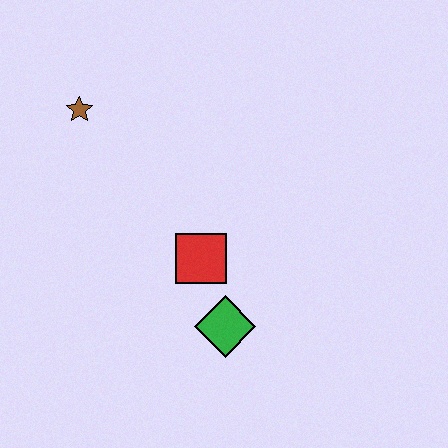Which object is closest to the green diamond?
The red square is closest to the green diamond.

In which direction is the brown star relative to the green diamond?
The brown star is above the green diamond.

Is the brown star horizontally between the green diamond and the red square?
No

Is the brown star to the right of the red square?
No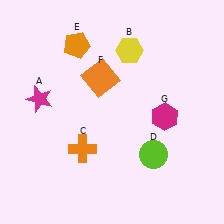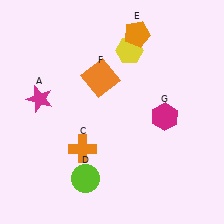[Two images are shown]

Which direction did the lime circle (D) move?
The lime circle (D) moved left.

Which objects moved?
The objects that moved are: the lime circle (D), the orange pentagon (E).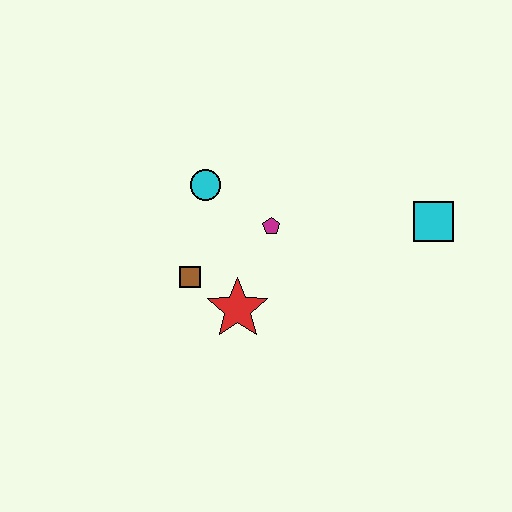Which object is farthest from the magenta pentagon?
The cyan square is farthest from the magenta pentagon.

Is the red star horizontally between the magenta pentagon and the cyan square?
No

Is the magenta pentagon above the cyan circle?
No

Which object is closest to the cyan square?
The magenta pentagon is closest to the cyan square.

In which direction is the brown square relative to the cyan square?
The brown square is to the left of the cyan square.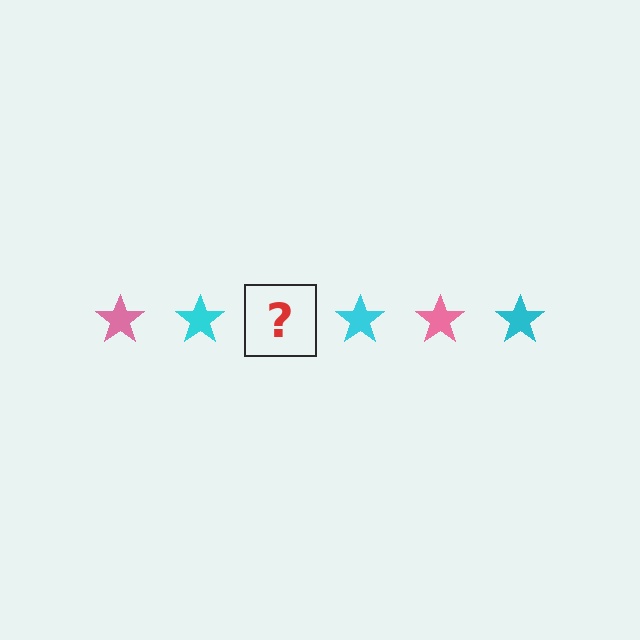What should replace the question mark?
The question mark should be replaced with a pink star.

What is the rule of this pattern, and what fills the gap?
The rule is that the pattern cycles through pink, cyan stars. The gap should be filled with a pink star.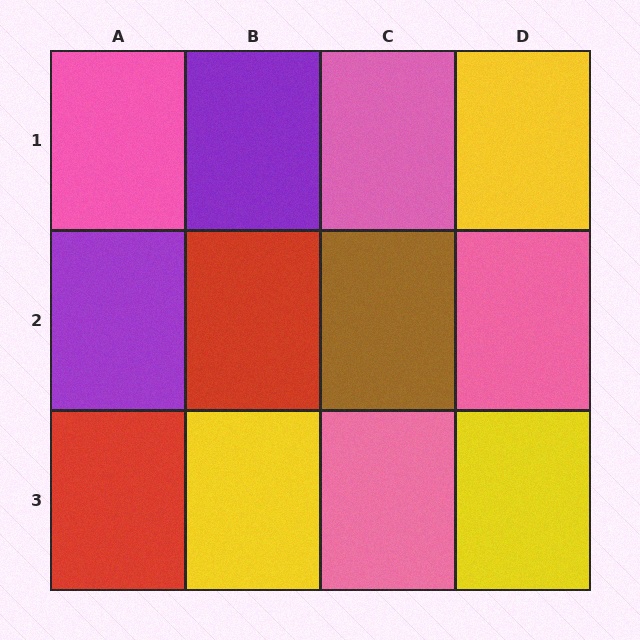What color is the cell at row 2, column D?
Pink.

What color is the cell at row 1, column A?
Pink.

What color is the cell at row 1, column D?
Yellow.